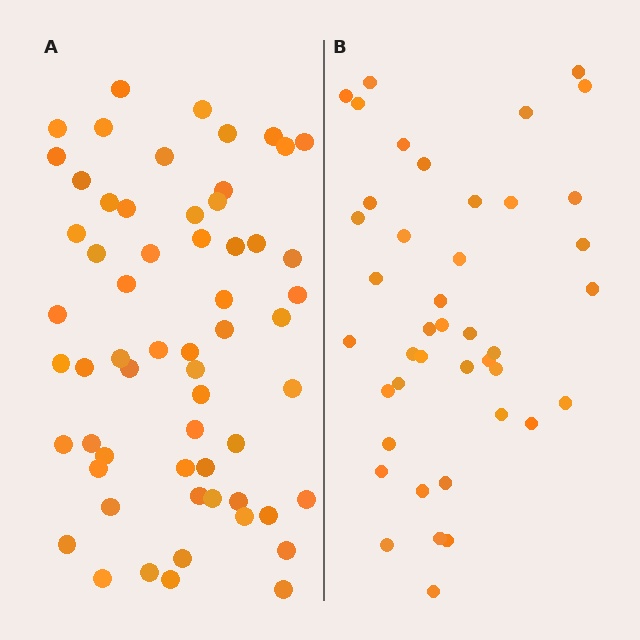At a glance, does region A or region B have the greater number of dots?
Region A (the left region) has more dots.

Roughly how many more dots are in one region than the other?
Region A has approximately 20 more dots than region B.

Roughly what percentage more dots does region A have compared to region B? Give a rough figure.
About 45% more.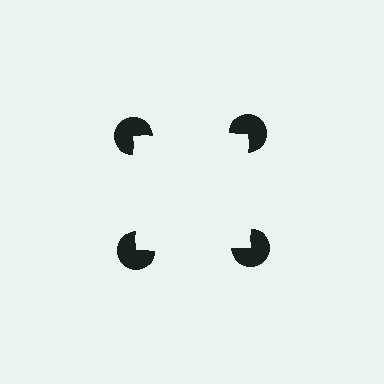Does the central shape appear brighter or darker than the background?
It typically appears slightly brighter than the background, even though no actual brightness change is drawn.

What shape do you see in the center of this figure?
An illusory square — its edges are inferred from the aligned wedge cuts in the pac-man discs, not physically drawn.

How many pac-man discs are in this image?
There are 4 — one at each vertex of the illusory square.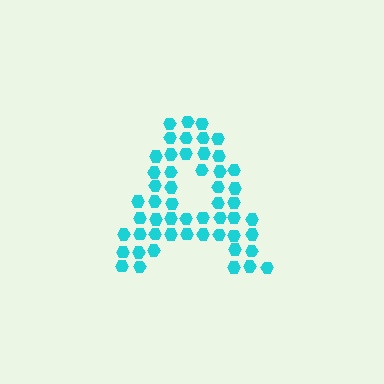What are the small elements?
The small elements are hexagons.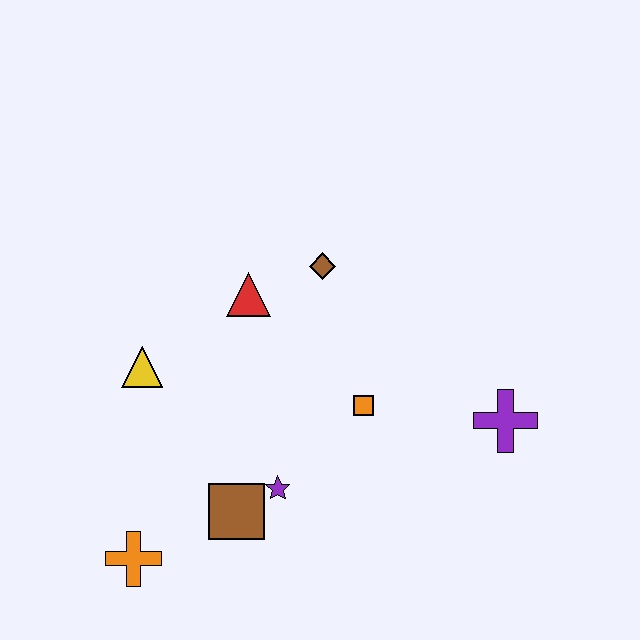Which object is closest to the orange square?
The purple star is closest to the orange square.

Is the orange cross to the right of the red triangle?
No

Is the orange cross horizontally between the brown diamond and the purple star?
No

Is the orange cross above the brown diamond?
No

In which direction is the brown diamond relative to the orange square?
The brown diamond is above the orange square.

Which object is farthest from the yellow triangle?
The purple cross is farthest from the yellow triangle.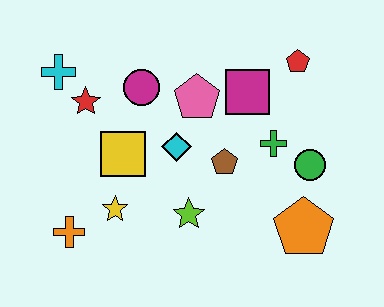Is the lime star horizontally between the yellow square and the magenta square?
Yes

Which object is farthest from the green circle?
The cyan cross is farthest from the green circle.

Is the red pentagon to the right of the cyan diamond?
Yes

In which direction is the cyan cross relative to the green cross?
The cyan cross is to the left of the green cross.